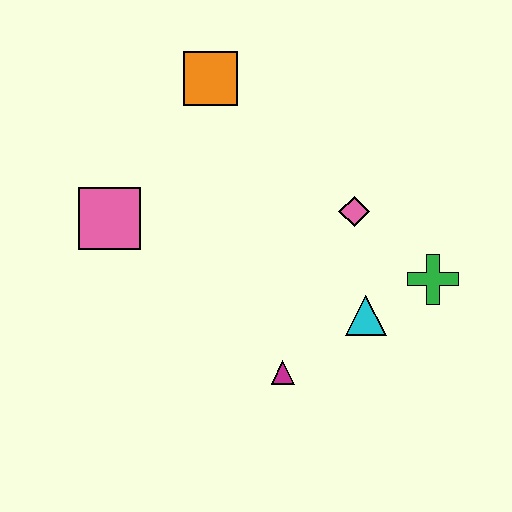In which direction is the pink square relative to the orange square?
The pink square is below the orange square.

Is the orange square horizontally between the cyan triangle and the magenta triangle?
No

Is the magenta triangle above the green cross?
No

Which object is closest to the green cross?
The cyan triangle is closest to the green cross.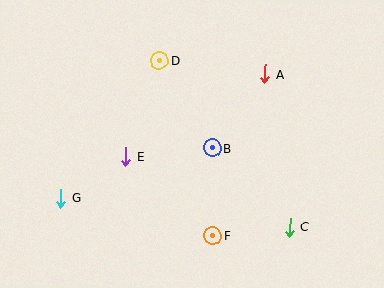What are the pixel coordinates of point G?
Point G is at (61, 198).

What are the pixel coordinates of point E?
Point E is at (126, 157).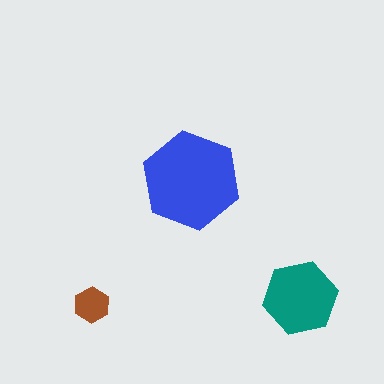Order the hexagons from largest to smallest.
the blue one, the teal one, the brown one.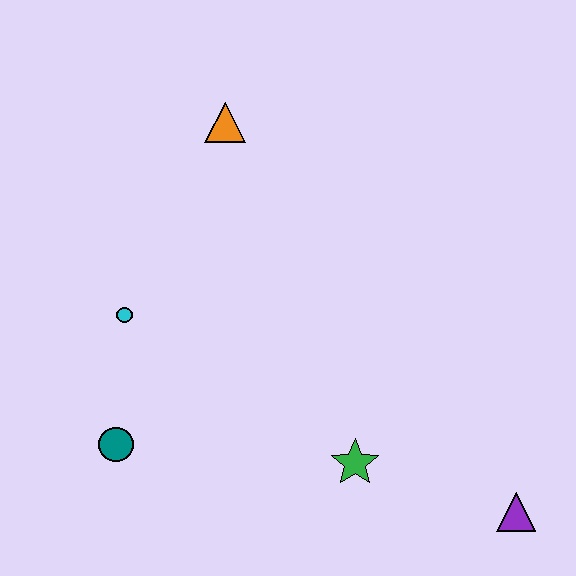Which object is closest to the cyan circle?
The teal circle is closest to the cyan circle.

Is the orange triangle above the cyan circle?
Yes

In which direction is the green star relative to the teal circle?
The green star is to the right of the teal circle.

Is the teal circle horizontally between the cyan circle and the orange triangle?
No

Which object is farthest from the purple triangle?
The orange triangle is farthest from the purple triangle.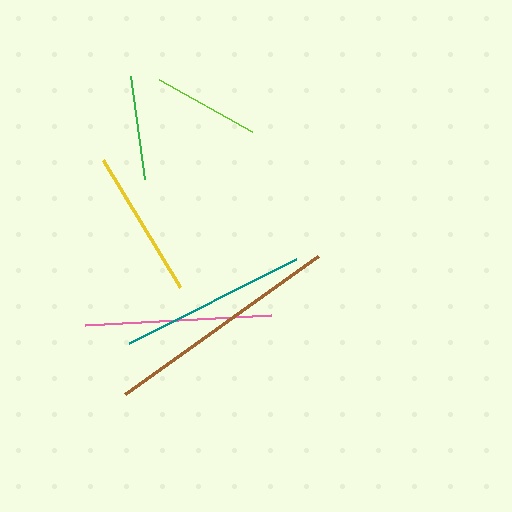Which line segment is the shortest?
The green line is the shortest at approximately 105 pixels.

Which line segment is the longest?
The brown line is the longest at approximately 237 pixels.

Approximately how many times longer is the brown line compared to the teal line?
The brown line is approximately 1.3 times the length of the teal line.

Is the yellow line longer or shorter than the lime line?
The yellow line is longer than the lime line.